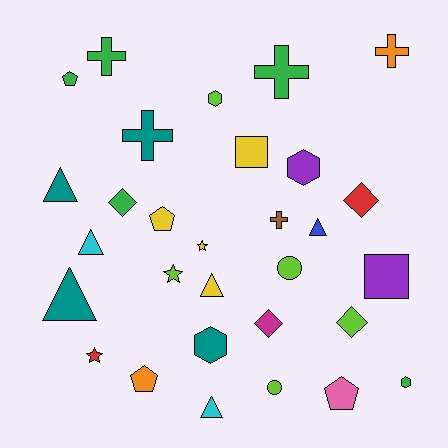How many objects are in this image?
There are 30 objects.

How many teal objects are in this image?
There are 4 teal objects.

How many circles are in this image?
There are 2 circles.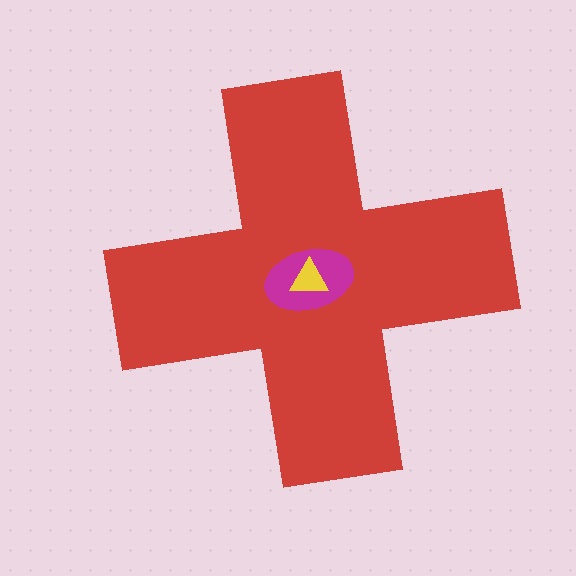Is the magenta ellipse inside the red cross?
Yes.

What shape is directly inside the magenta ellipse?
The yellow triangle.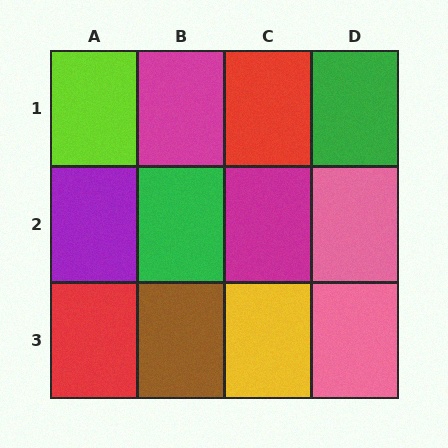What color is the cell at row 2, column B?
Green.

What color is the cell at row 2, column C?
Magenta.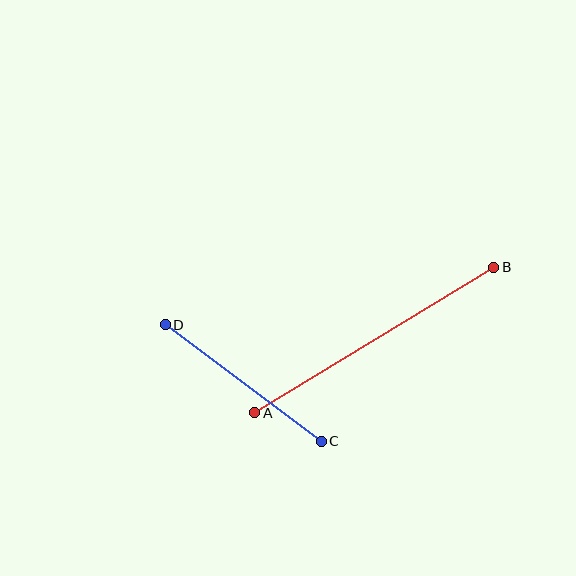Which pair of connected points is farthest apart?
Points A and B are farthest apart.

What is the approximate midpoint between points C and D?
The midpoint is at approximately (243, 383) pixels.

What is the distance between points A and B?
The distance is approximately 280 pixels.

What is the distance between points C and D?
The distance is approximately 195 pixels.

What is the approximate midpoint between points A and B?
The midpoint is at approximately (374, 340) pixels.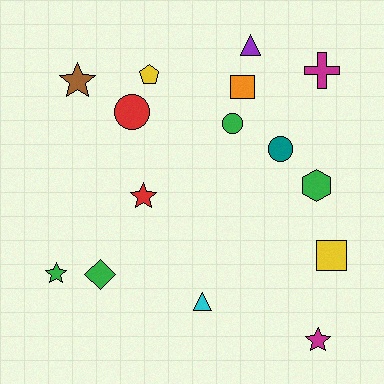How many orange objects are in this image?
There is 1 orange object.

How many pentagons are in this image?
There is 1 pentagon.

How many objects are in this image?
There are 15 objects.